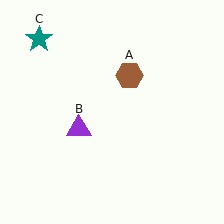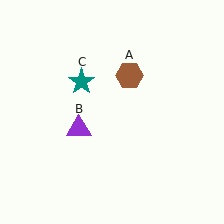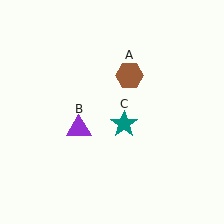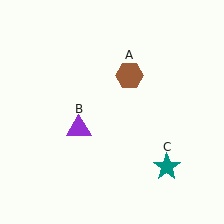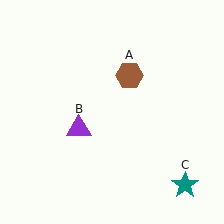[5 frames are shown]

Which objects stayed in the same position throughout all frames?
Brown hexagon (object A) and purple triangle (object B) remained stationary.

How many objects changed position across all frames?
1 object changed position: teal star (object C).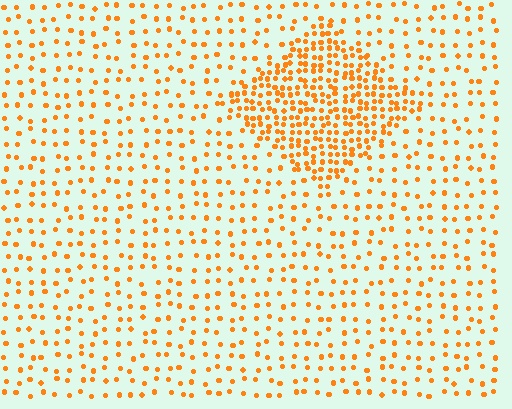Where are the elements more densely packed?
The elements are more densely packed inside the diamond boundary.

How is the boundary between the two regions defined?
The boundary is defined by a change in element density (approximately 2.7x ratio). All elements are the same color, size, and shape.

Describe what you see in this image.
The image contains small orange elements arranged at two different densities. A diamond-shaped region is visible where the elements are more densely packed than the surrounding area.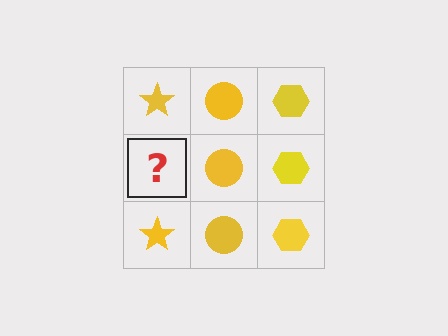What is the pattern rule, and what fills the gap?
The rule is that each column has a consistent shape. The gap should be filled with a yellow star.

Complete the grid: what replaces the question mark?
The question mark should be replaced with a yellow star.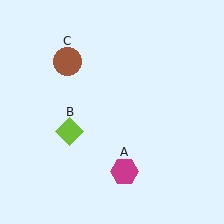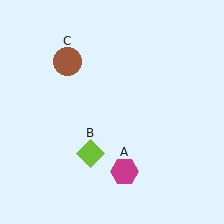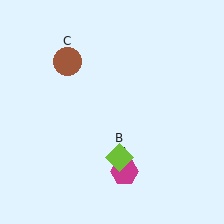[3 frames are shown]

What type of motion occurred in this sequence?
The lime diamond (object B) rotated counterclockwise around the center of the scene.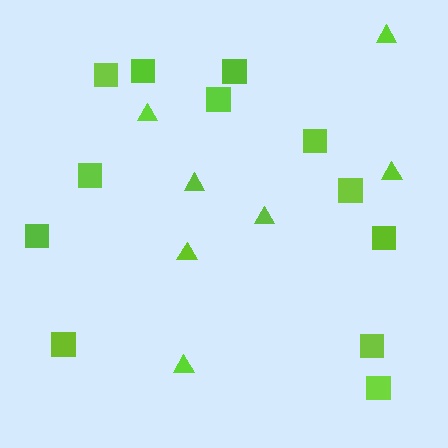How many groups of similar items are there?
There are 2 groups: one group of squares (12) and one group of triangles (7).